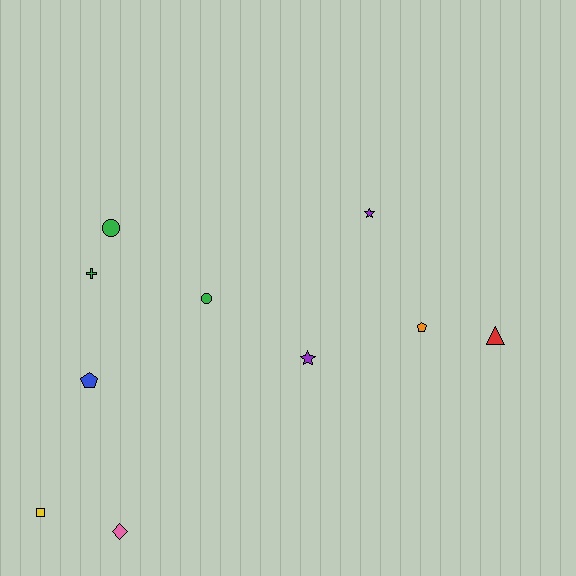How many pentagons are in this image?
There are 2 pentagons.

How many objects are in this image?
There are 10 objects.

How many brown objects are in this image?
There are no brown objects.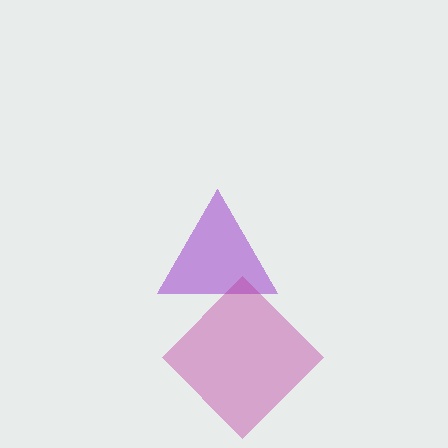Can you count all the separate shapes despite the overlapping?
Yes, there are 2 separate shapes.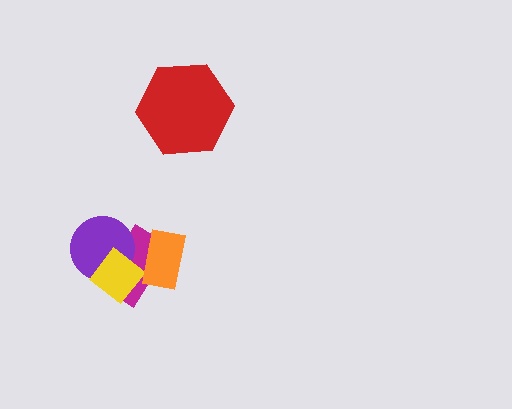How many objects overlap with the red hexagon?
0 objects overlap with the red hexagon.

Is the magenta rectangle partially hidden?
Yes, it is partially covered by another shape.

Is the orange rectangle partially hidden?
No, no other shape covers it.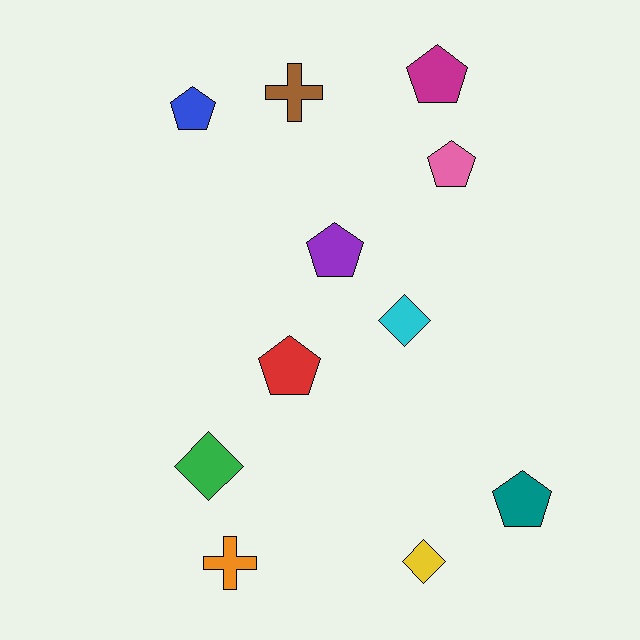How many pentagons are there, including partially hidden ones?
There are 6 pentagons.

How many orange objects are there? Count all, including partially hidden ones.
There is 1 orange object.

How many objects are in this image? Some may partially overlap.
There are 11 objects.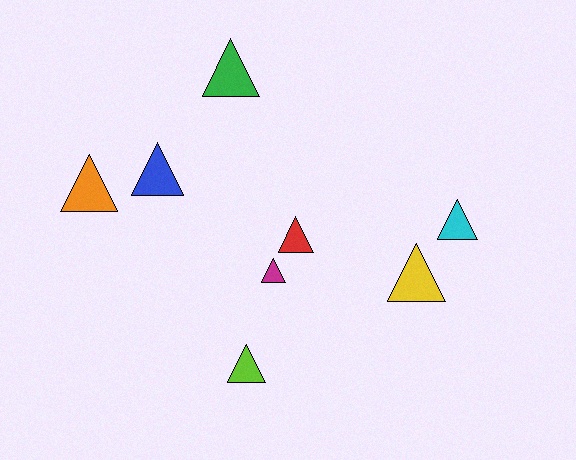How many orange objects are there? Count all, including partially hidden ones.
There is 1 orange object.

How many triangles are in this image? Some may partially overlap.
There are 8 triangles.